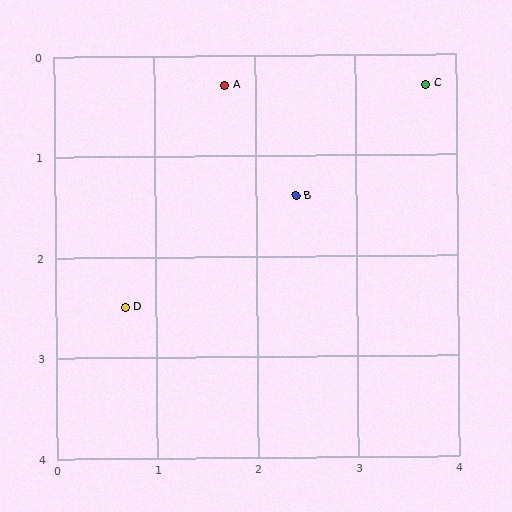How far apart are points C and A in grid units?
Points C and A are about 2.0 grid units apart.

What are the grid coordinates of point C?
Point C is at approximately (3.7, 0.3).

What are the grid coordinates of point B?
Point B is at approximately (2.4, 1.4).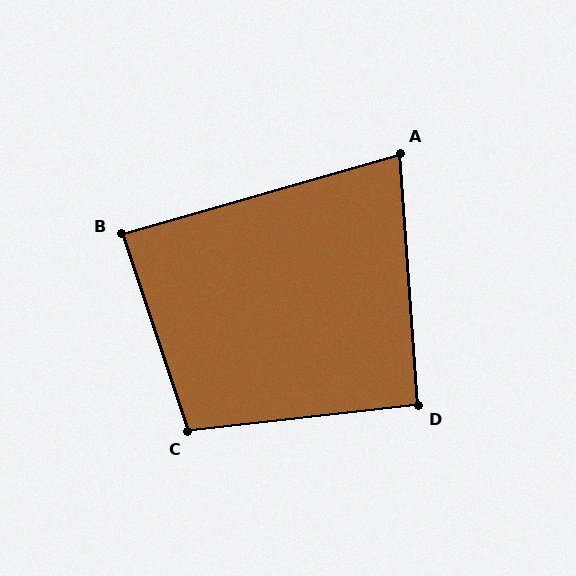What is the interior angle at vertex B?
Approximately 88 degrees (approximately right).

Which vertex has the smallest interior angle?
A, at approximately 78 degrees.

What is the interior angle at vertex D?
Approximately 92 degrees (approximately right).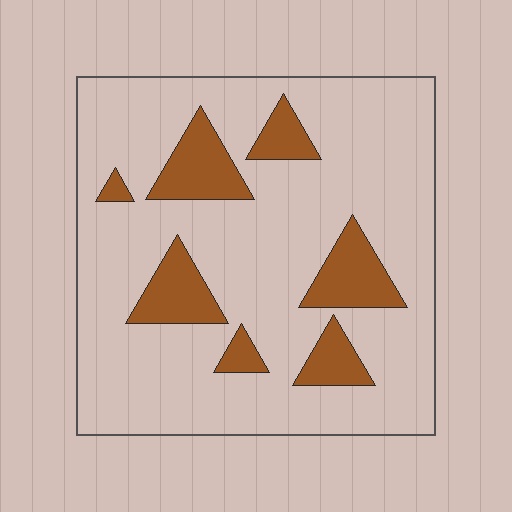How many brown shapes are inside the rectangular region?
7.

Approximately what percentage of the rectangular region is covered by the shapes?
Approximately 20%.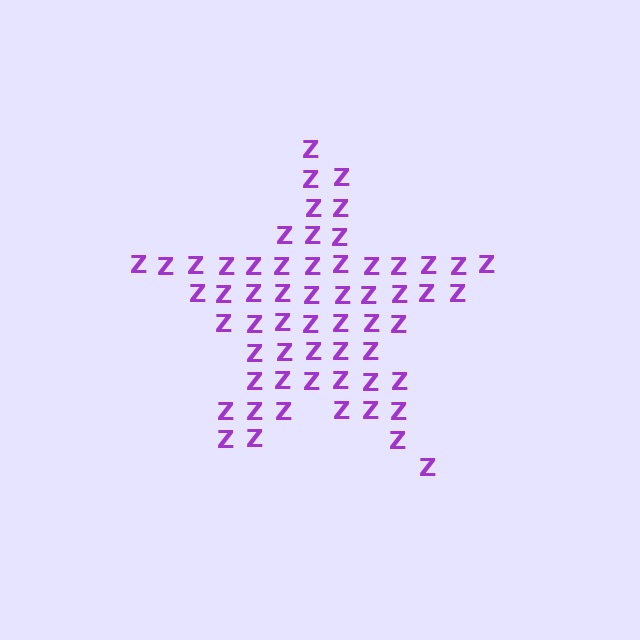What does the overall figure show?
The overall figure shows a star.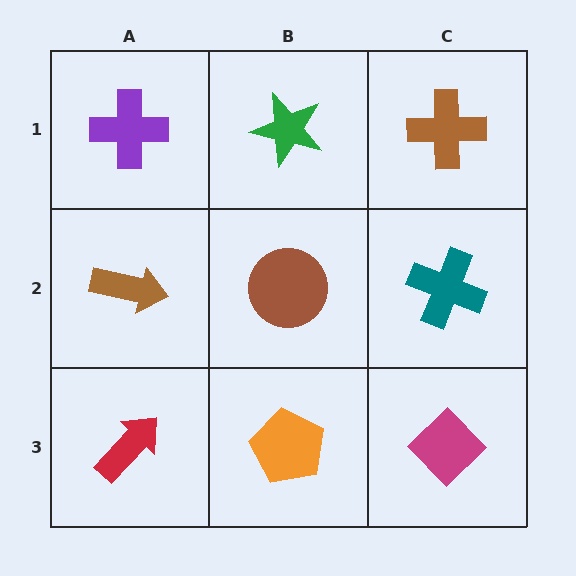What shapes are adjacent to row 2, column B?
A green star (row 1, column B), an orange pentagon (row 3, column B), a brown arrow (row 2, column A), a teal cross (row 2, column C).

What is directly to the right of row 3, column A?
An orange pentagon.